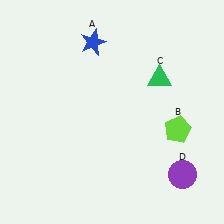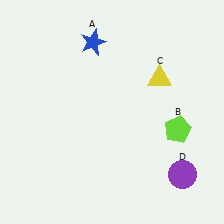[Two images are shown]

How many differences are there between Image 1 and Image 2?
There is 1 difference between the two images.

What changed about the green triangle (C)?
In Image 1, C is green. In Image 2, it changed to yellow.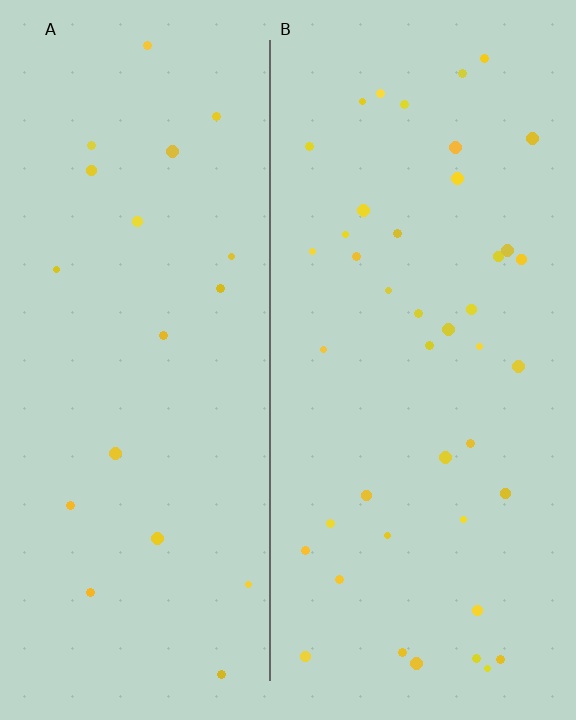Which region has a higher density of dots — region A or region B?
B (the right).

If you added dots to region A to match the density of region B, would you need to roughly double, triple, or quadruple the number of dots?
Approximately double.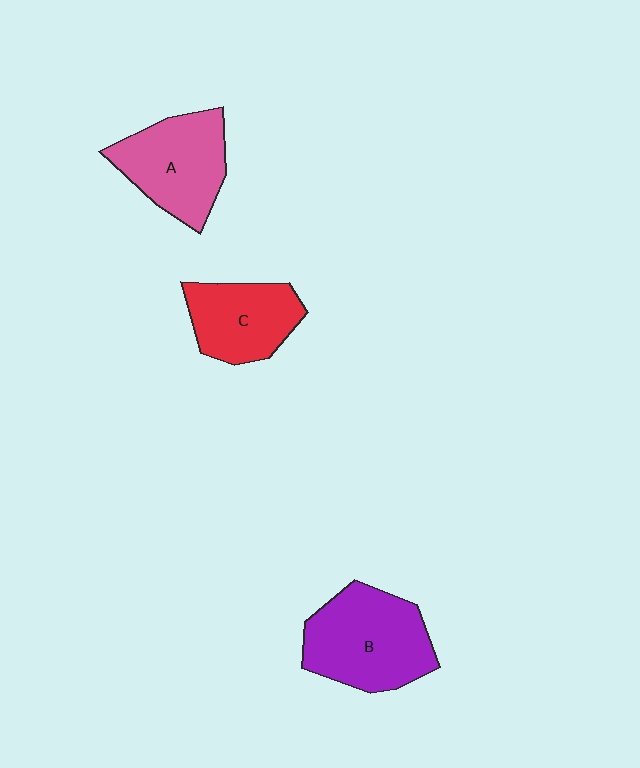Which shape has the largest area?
Shape B (purple).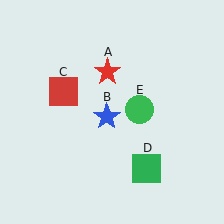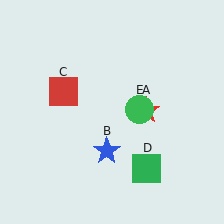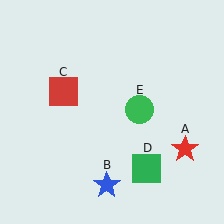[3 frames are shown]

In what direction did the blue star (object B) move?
The blue star (object B) moved down.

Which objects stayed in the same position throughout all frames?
Red square (object C) and green square (object D) and green circle (object E) remained stationary.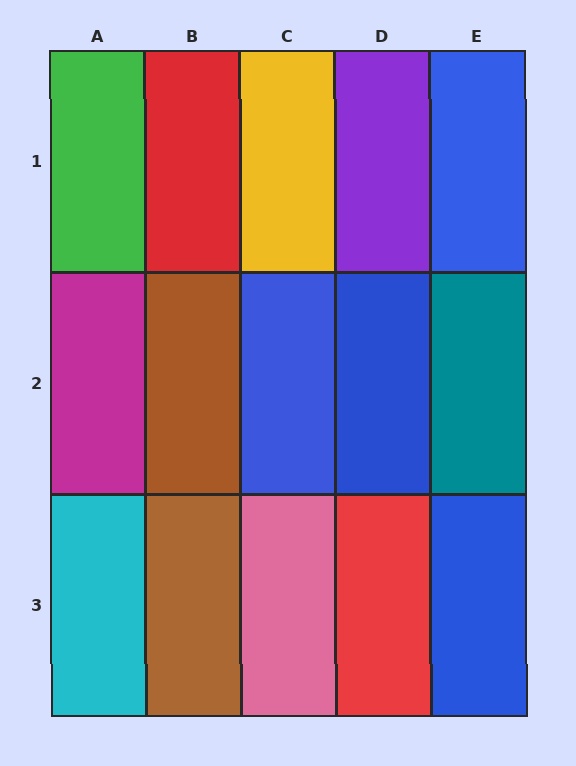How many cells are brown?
2 cells are brown.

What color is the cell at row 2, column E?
Teal.